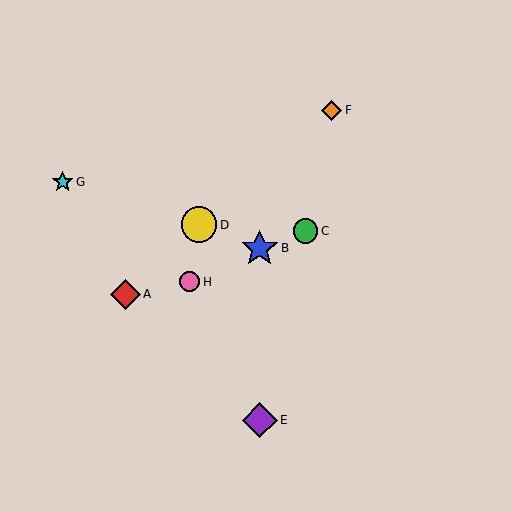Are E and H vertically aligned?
No, E is at x≈260 and H is at x≈190.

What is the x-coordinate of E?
Object E is at x≈260.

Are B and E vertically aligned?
Yes, both are at x≈260.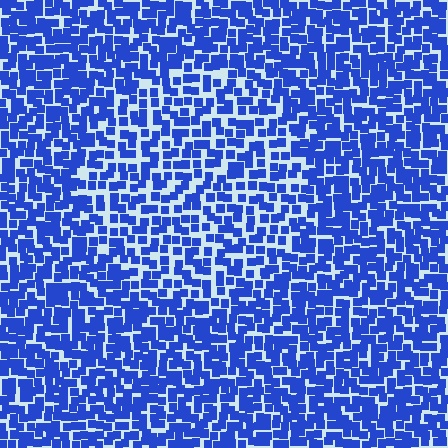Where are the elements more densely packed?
The elements are more densely packed outside the circle boundary.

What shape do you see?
I see a circle.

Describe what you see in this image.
The image contains small blue elements arranged at two different densities. A circle-shaped region is visible where the elements are less densely packed than the surrounding area.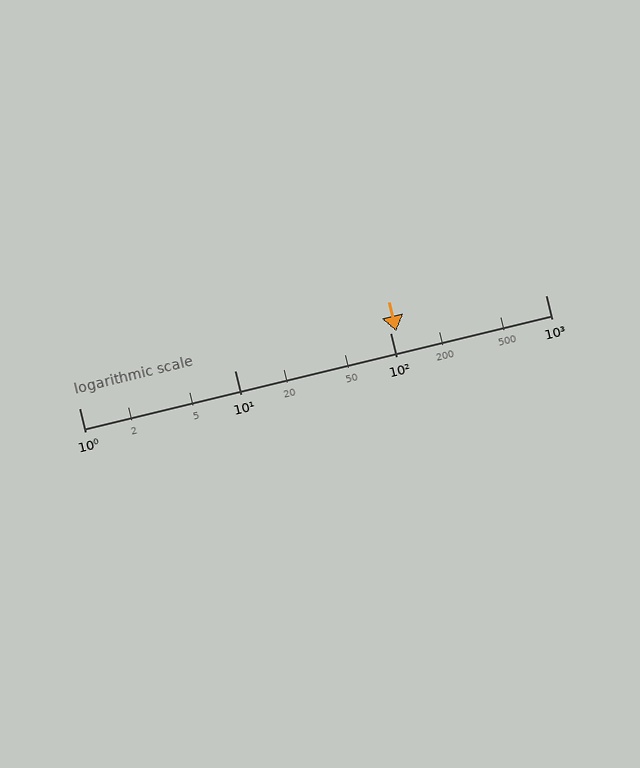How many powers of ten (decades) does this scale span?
The scale spans 3 decades, from 1 to 1000.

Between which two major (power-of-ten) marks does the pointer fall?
The pointer is between 100 and 1000.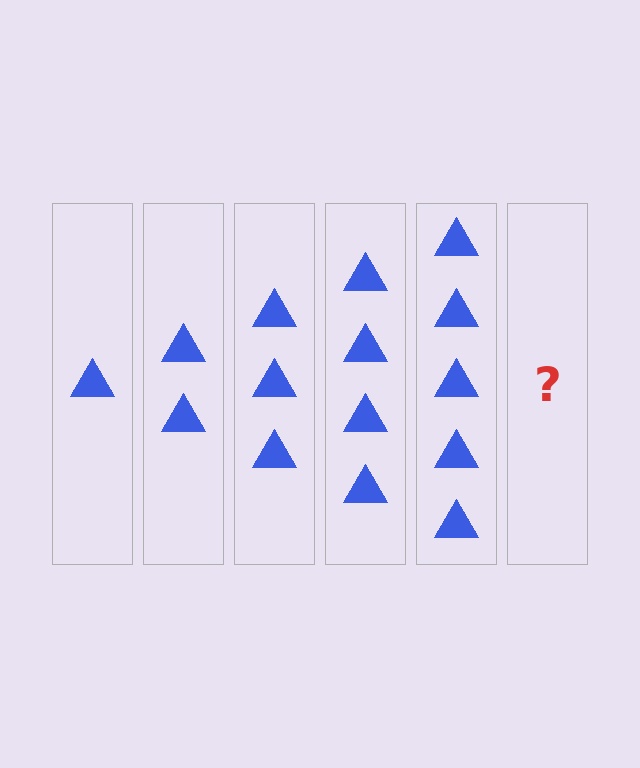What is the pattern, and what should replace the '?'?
The pattern is that each step adds one more triangle. The '?' should be 6 triangles.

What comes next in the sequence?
The next element should be 6 triangles.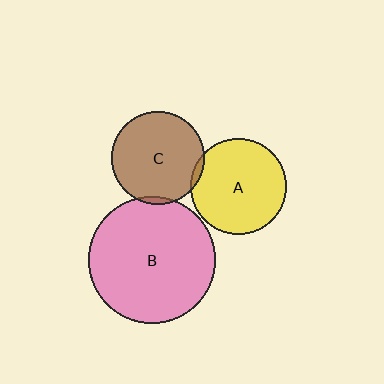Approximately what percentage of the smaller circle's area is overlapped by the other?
Approximately 5%.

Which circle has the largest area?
Circle B (pink).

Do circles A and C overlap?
Yes.